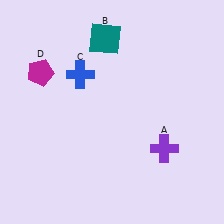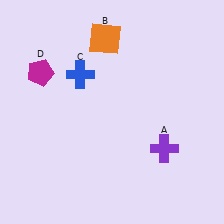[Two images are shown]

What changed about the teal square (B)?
In Image 1, B is teal. In Image 2, it changed to orange.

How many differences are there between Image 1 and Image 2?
There is 1 difference between the two images.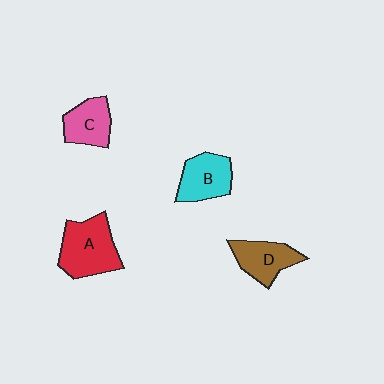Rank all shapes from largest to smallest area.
From largest to smallest: A (red), B (cyan), D (brown), C (pink).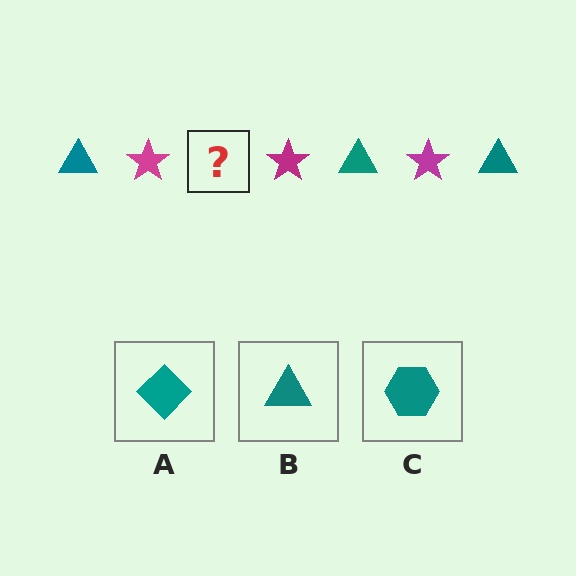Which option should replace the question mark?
Option B.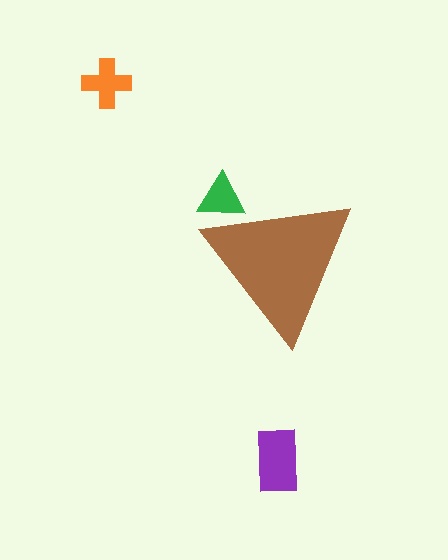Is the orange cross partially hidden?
No, the orange cross is fully visible.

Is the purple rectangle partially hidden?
No, the purple rectangle is fully visible.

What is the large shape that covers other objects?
A brown triangle.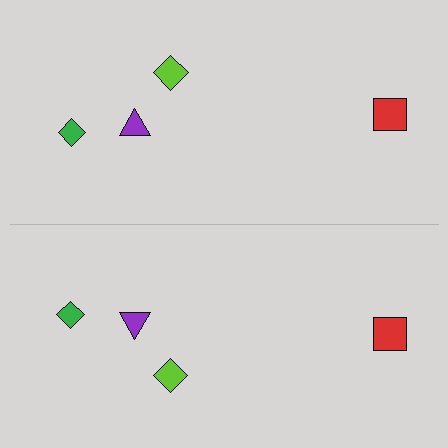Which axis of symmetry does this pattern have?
The pattern has a horizontal axis of symmetry running through the center of the image.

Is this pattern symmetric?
Yes, this pattern has bilateral (reflection) symmetry.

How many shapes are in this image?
There are 8 shapes in this image.